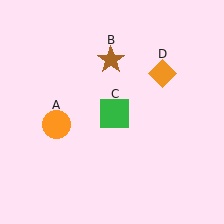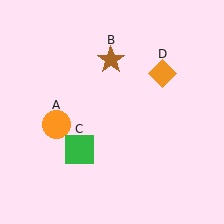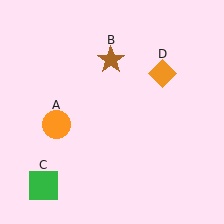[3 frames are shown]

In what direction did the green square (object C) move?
The green square (object C) moved down and to the left.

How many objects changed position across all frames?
1 object changed position: green square (object C).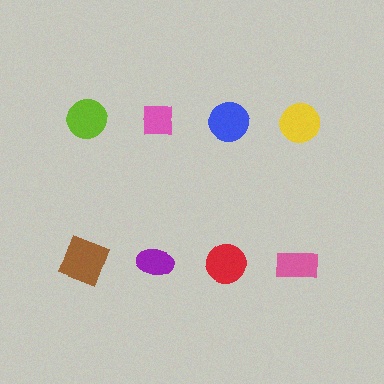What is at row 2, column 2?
A purple ellipse.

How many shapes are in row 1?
4 shapes.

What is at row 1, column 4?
A yellow circle.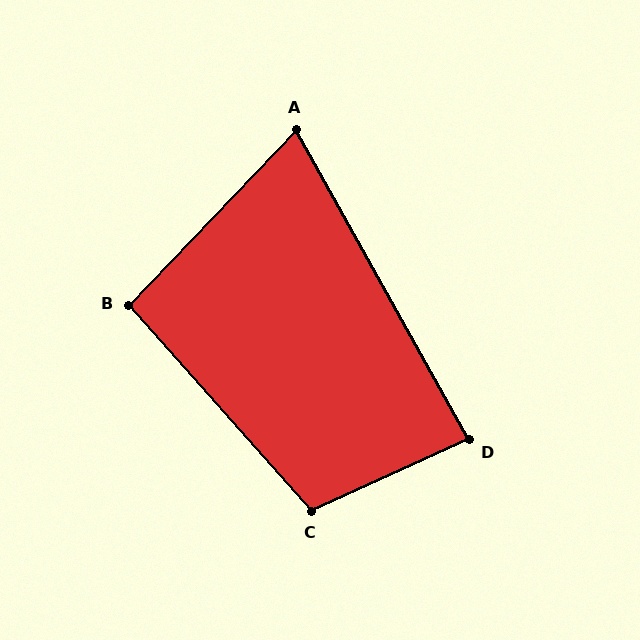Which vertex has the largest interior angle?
C, at approximately 107 degrees.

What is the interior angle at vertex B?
Approximately 95 degrees (approximately right).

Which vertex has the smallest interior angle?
A, at approximately 73 degrees.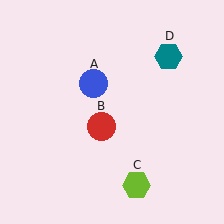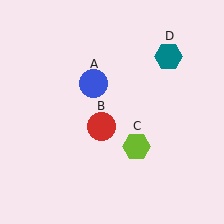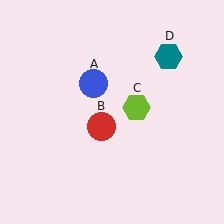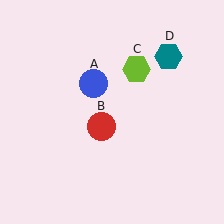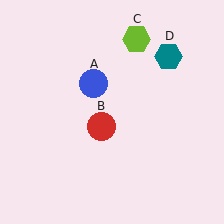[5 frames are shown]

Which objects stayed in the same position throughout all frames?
Blue circle (object A) and red circle (object B) and teal hexagon (object D) remained stationary.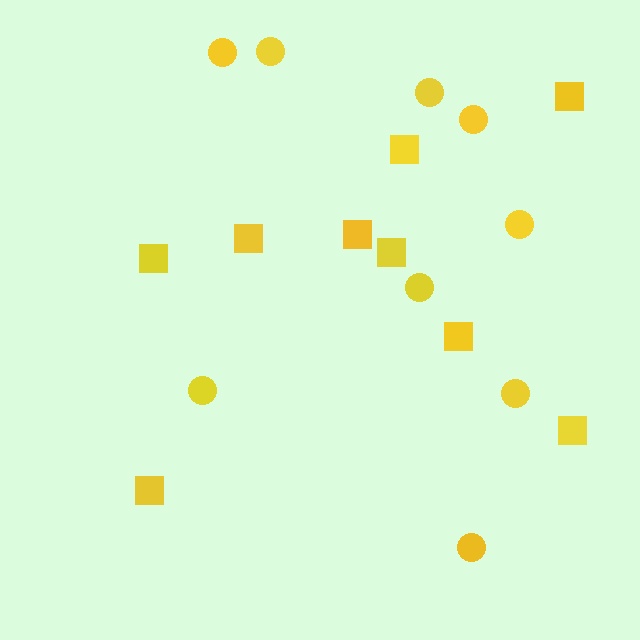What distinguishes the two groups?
There are 2 groups: one group of circles (9) and one group of squares (9).